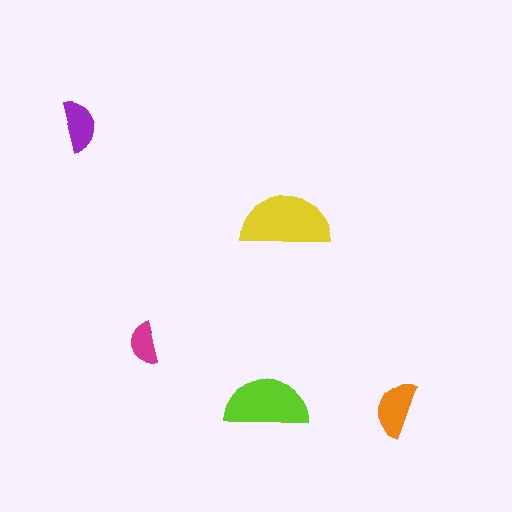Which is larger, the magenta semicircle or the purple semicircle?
The purple one.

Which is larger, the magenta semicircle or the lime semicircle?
The lime one.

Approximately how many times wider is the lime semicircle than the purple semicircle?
About 1.5 times wider.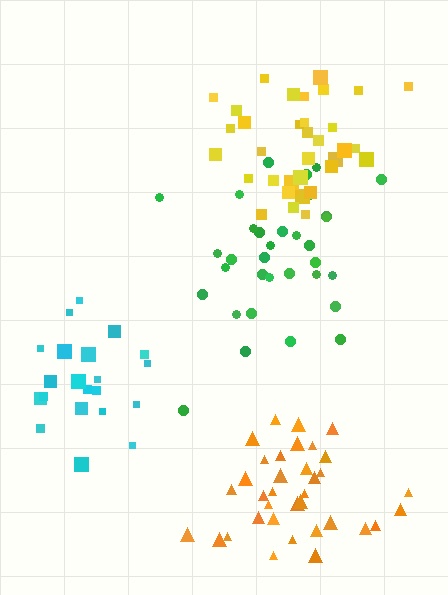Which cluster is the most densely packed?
Orange.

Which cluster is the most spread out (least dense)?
Green.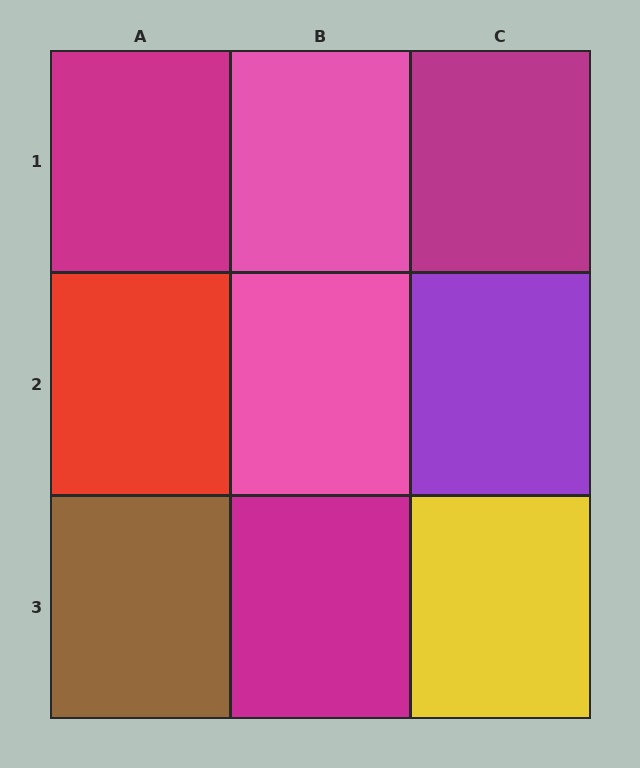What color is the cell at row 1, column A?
Magenta.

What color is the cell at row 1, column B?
Pink.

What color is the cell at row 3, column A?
Brown.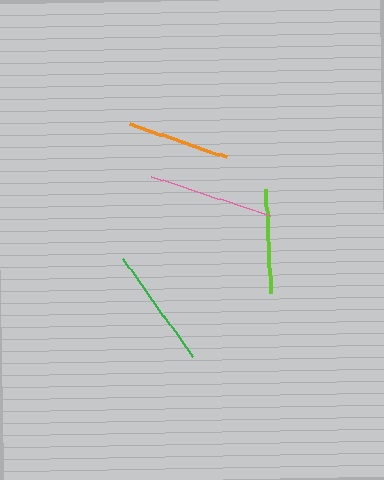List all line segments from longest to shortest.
From longest to shortest: pink, green, lime, orange.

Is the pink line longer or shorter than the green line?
The pink line is longer than the green line.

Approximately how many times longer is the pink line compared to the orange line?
The pink line is approximately 1.2 times the length of the orange line.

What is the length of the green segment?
The green segment is approximately 121 pixels long.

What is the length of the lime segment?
The lime segment is approximately 103 pixels long.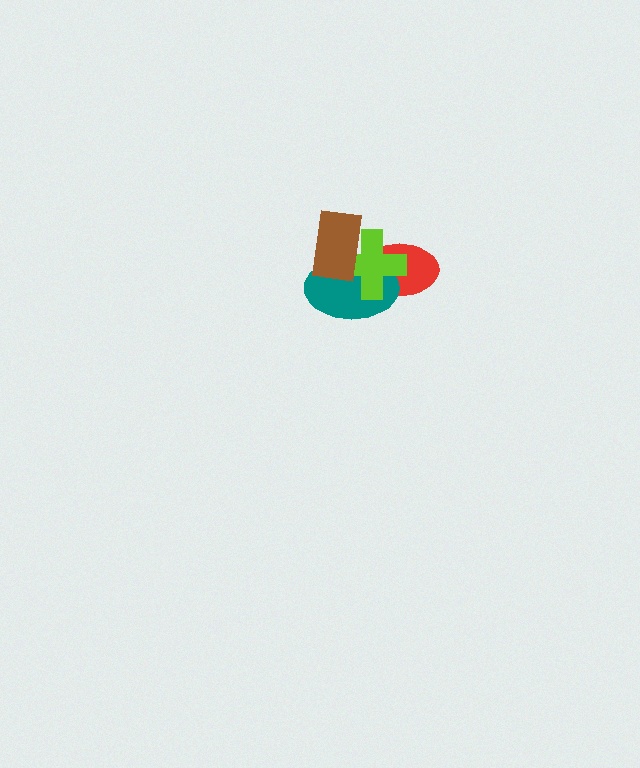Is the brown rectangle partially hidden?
No, no other shape covers it.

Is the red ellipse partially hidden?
Yes, it is partially covered by another shape.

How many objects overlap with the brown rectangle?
2 objects overlap with the brown rectangle.